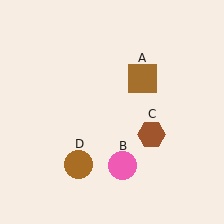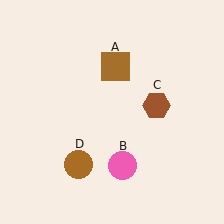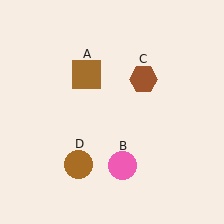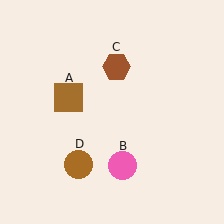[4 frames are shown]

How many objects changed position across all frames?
2 objects changed position: brown square (object A), brown hexagon (object C).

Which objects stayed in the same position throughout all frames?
Pink circle (object B) and brown circle (object D) remained stationary.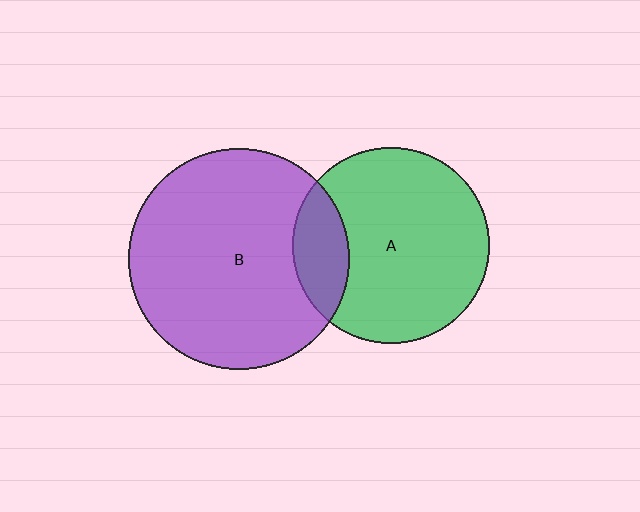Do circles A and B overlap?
Yes.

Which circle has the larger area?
Circle B (purple).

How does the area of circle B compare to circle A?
Approximately 1.3 times.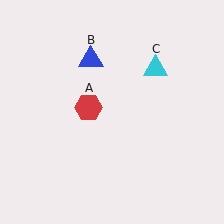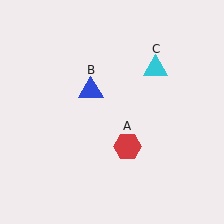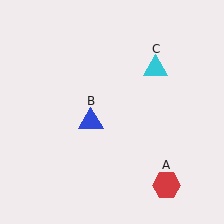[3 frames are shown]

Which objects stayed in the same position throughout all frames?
Cyan triangle (object C) remained stationary.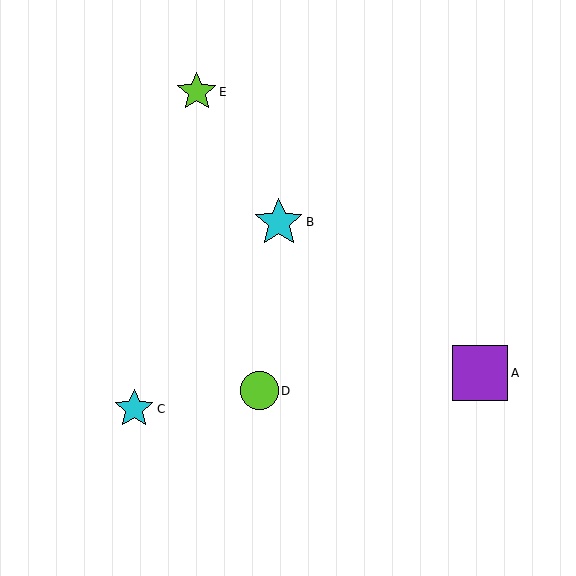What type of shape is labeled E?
Shape E is a lime star.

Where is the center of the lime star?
The center of the lime star is at (197, 92).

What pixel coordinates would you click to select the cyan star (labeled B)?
Click at (279, 222) to select the cyan star B.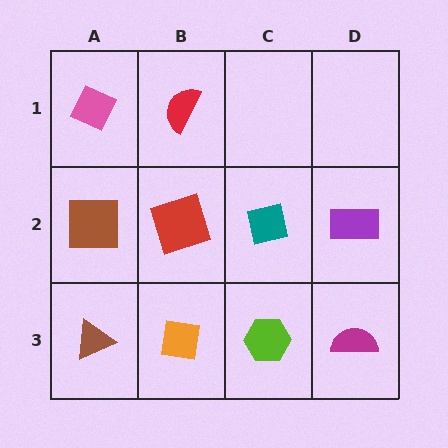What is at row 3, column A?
A brown triangle.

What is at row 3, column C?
A lime hexagon.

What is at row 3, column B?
An orange square.